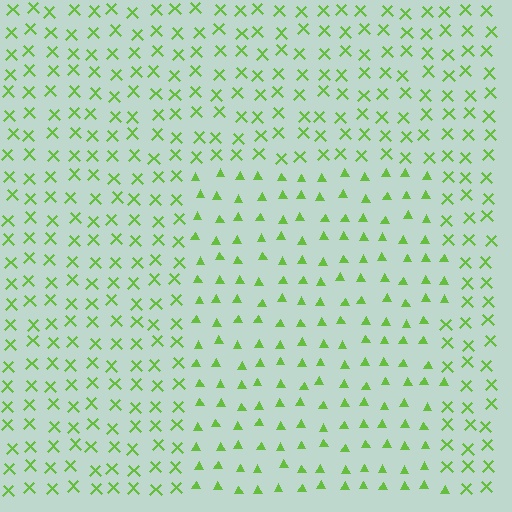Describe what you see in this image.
The image is filled with small lime elements arranged in a uniform grid. A rectangle-shaped region contains triangles, while the surrounding area contains X marks. The boundary is defined purely by the change in element shape.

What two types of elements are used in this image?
The image uses triangles inside the rectangle region and X marks outside it.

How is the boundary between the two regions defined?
The boundary is defined by a change in element shape: triangles inside vs. X marks outside. All elements share the same color and spacing.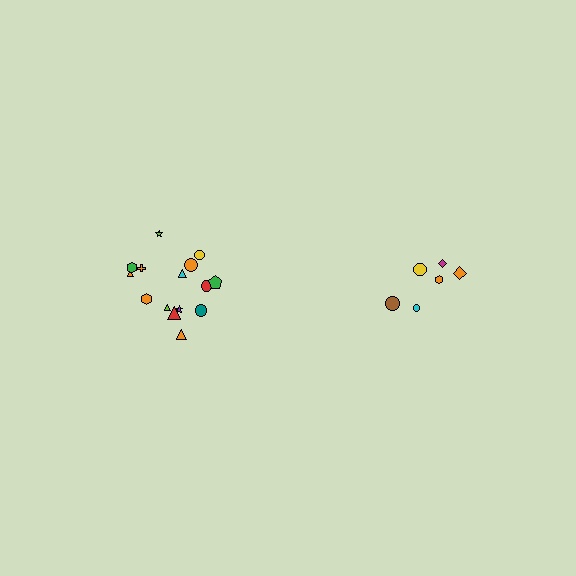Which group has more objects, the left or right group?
The left group.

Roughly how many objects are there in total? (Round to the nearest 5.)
Roughly 20 objects in total.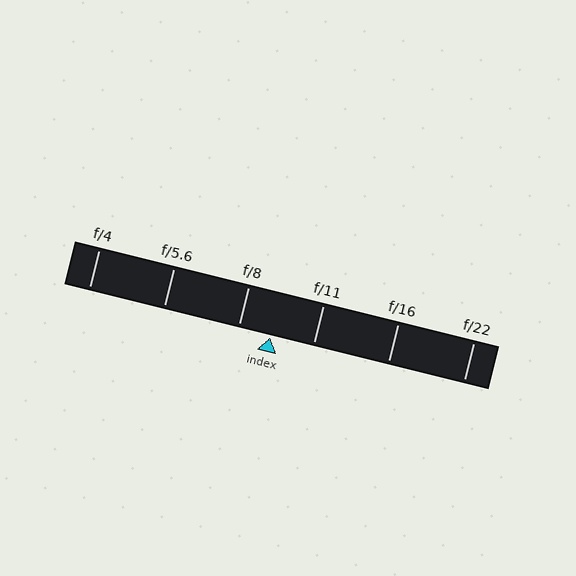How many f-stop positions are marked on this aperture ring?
There are 6 f-stop positions marked.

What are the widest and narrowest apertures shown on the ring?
The widest aperture shown is f/4 and the narrowest is f/22.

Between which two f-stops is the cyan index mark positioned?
The index mark is between f/8 and f/11.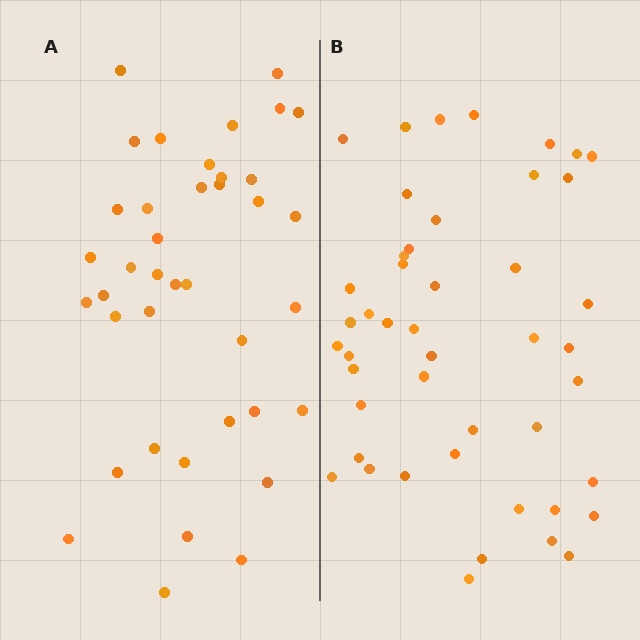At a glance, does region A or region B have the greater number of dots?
Region B (the right region) has more dots.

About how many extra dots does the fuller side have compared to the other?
Region B has roughly 8 or so more dots than region A.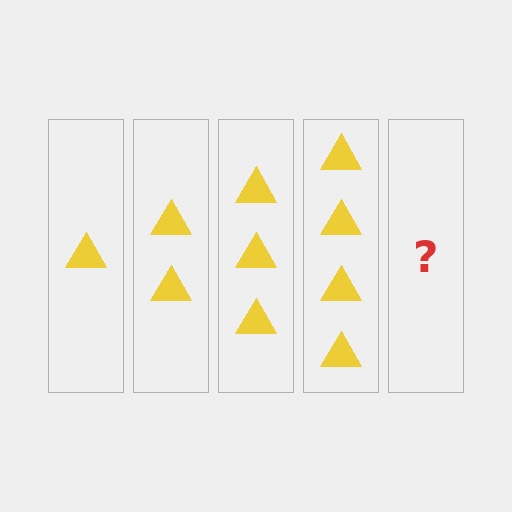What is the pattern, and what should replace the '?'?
The pattern is that each step adds one more triangle. The '?' should be 5 triangles.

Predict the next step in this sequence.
The next step is 5 triangles.